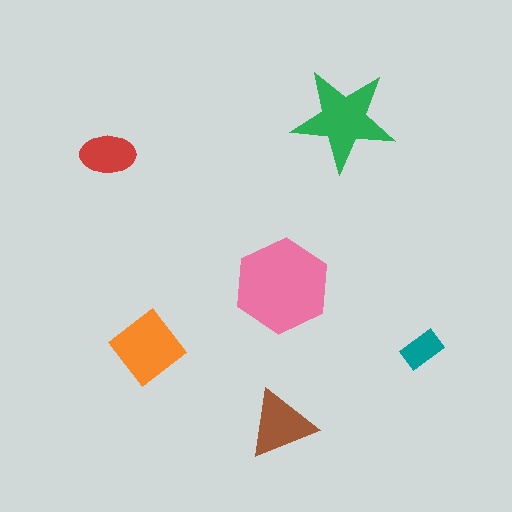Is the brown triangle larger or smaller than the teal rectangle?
Larger.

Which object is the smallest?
The teal rectangle.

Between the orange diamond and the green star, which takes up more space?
The green star.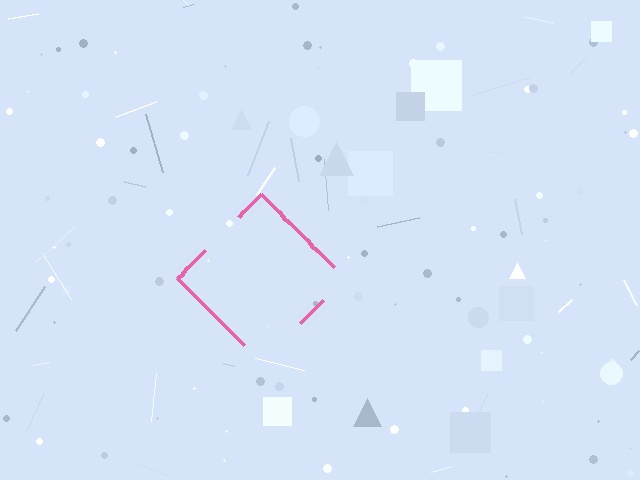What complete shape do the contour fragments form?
The contour fragments form a diamond.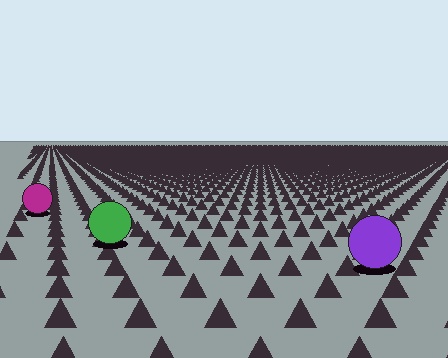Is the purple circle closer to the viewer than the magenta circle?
Yes. The purple circle is closer — you can tell from the texture gradient: the ground texture is coarser near it.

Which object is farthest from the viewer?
The magenta circle is farthest from the viewer. It appears smaller and the ground texture around it is denser.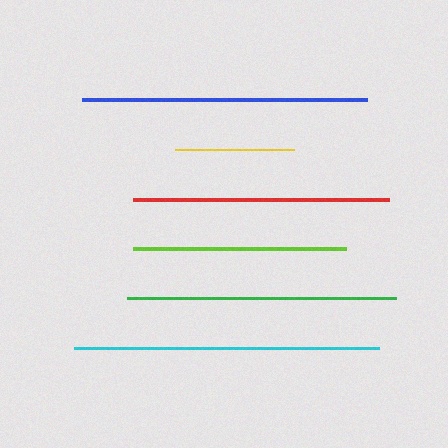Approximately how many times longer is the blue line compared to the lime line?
The blue line is approximately 1.3 times the length of the lime line.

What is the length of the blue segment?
The blue segment is approximately 284 pixels long.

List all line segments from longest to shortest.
From longest to shortest: cyan, blue, green, red, lime, yellow.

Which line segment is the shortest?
The yellow line is the shortest at approximately 119 pixels.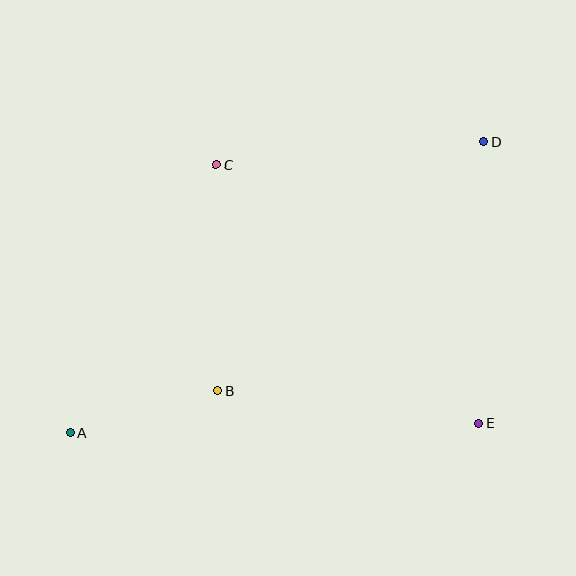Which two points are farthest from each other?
Points A and D are farthest from each other.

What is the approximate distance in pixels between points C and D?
The distance between C and D is approximately 268 pixels.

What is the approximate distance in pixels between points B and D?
The distance between B and D is approximately 365 pixels.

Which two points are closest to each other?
Points A and B are closest to each other.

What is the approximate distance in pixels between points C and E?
The distance between C and E is approximately 369 pixels.